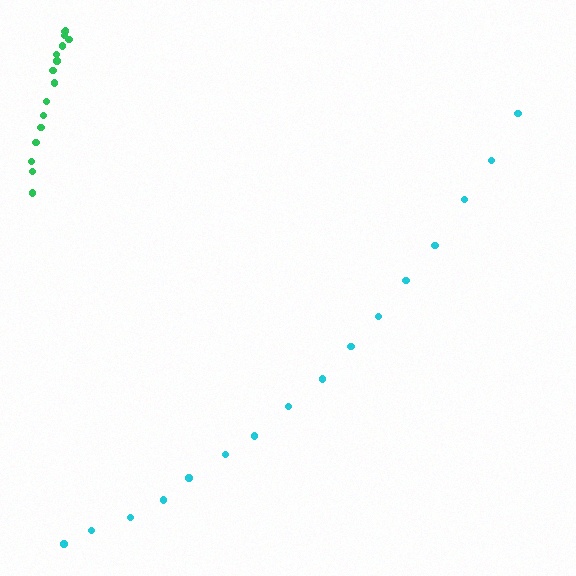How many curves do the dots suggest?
There are 2 distinct paths.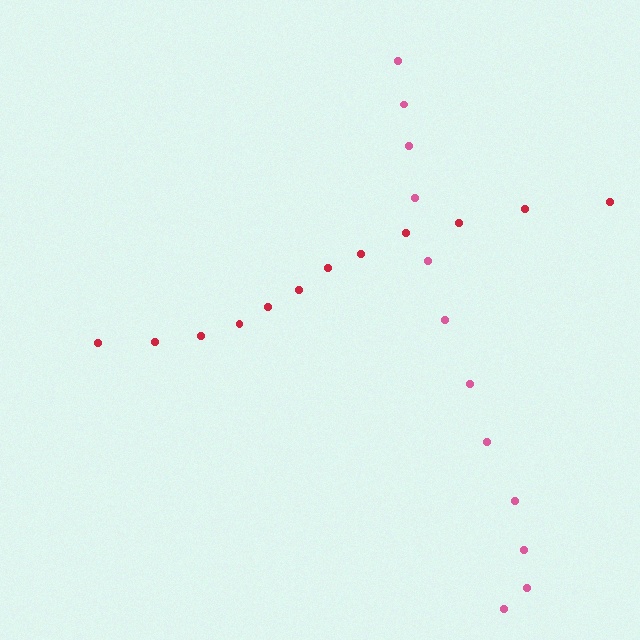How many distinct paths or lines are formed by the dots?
There are 2 distinct paths.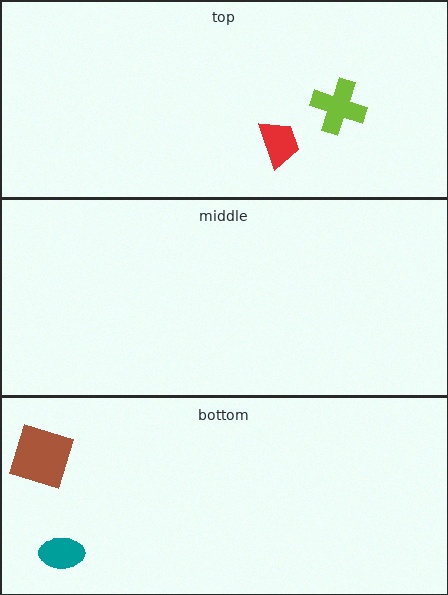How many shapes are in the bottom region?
2.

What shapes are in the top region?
The lime cross, the red trapezoid.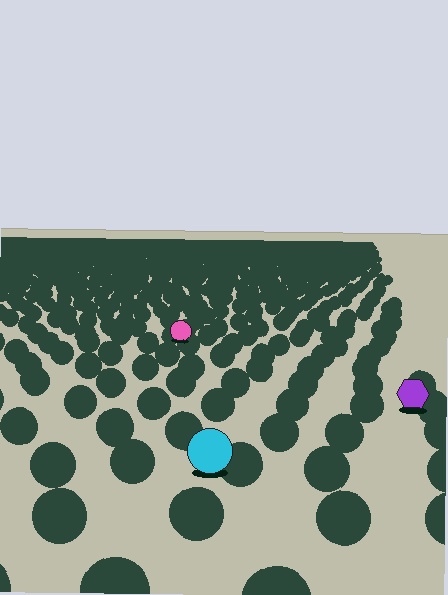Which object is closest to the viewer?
The cyan circle is closest. The texture marks near it are larger and more spread out.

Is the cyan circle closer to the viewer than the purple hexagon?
Yes. The cyan circle is closer — you can tell from the texture gradient: the ground texture is coarser near it.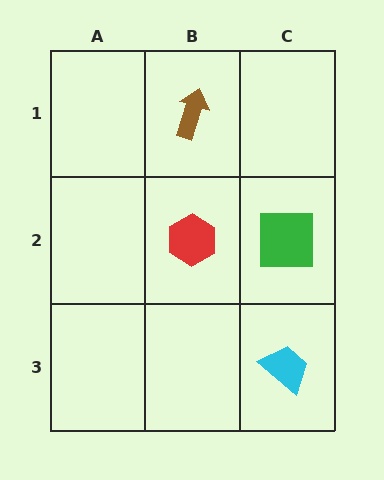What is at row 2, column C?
A green square.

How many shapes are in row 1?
1 shape.